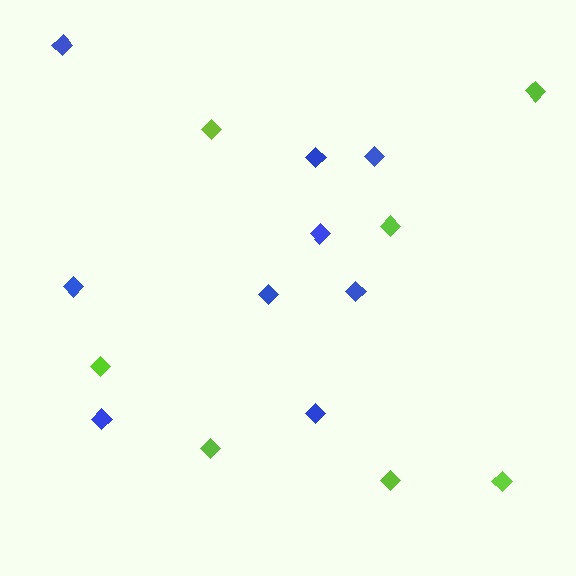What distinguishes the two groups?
There are 2 groups: one group of blue diamonds (9) and one group of lime diamonds (7).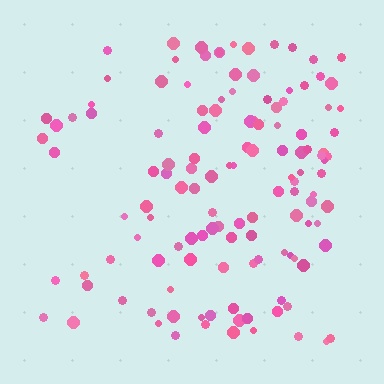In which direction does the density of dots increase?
From left to right, with the right side densest.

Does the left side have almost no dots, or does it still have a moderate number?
Still a moderate number, just noticeably fewer than the right.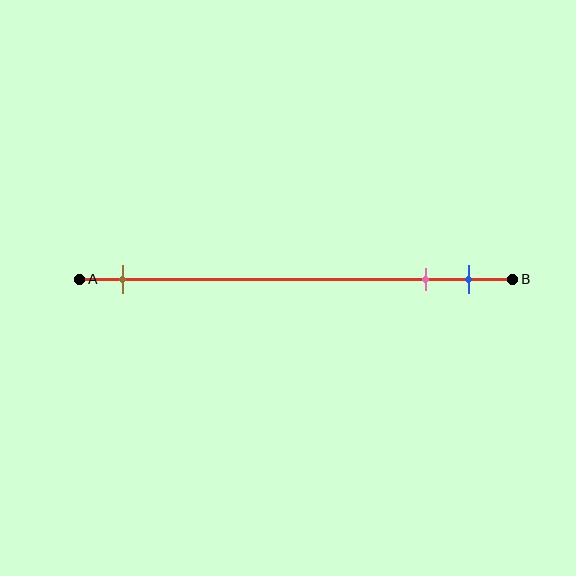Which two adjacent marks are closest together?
The pink and blue marks are the closest adjacent pair.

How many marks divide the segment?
There are 3 marks dividing the segment.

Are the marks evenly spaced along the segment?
No, the marks are not evenly spaced.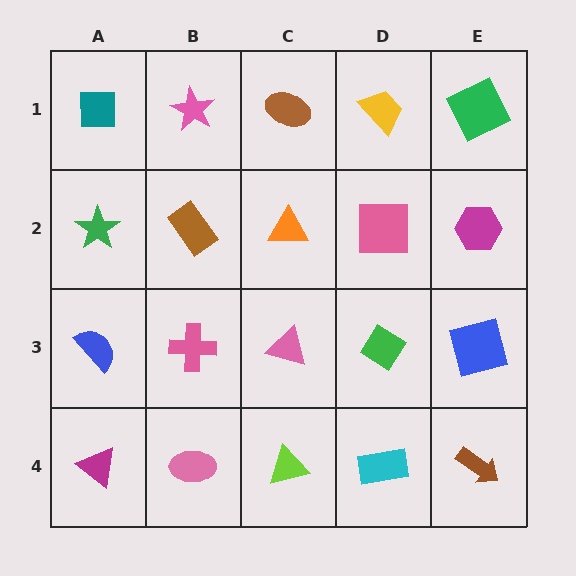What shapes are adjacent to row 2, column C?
A brown ellipse (row 1, column C), a pink triangle (row 3, column C), a brown rectangle (row 2, column B), a pink square (row 2, column D).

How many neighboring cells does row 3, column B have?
4.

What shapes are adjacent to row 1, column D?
A pink square (row 2, column D), a brown ellipse (row 1, column C), a green square (row 1, column E).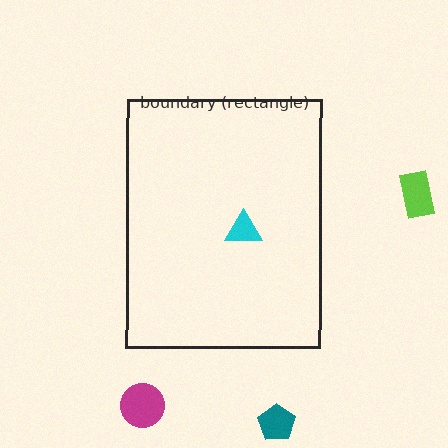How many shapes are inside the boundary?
1 inside, 3 outside.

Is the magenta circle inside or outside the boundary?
Outside.